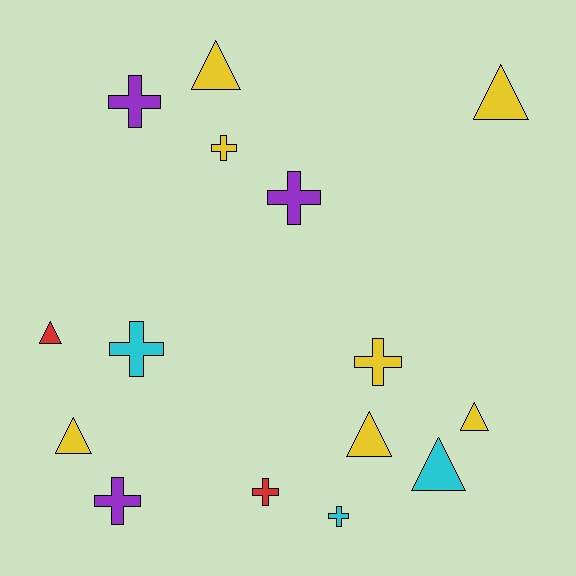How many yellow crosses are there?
There are 2 yellow crosses.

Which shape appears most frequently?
Cross, with 8 objects.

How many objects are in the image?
There are 15 objects.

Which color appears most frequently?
Yellow, with 7 objects.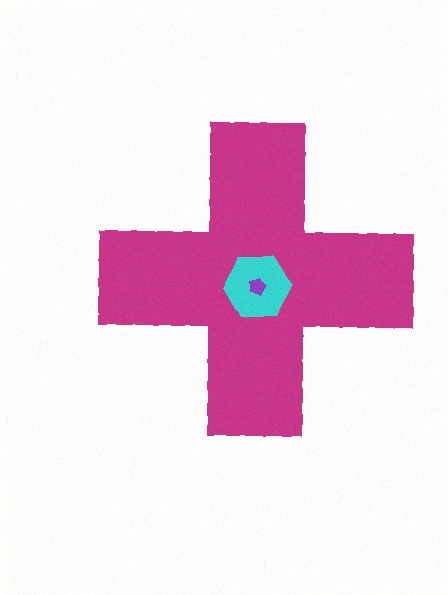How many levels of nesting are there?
3.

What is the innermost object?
The purple pentagon.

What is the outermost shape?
The magenta cross.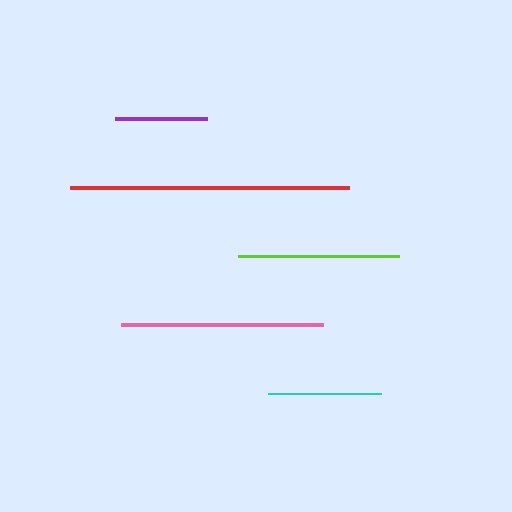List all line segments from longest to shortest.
From longest to shortest: red, pink, lime, cyan, purple.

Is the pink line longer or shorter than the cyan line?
The pink line is longer than the cyan line.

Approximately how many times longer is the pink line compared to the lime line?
The pink line is approximately 1.3 times the length of the lime line.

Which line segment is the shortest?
The purple line is the shortest at approximately 92 pixels.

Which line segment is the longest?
The red line is the longest at approximately 279 pixels.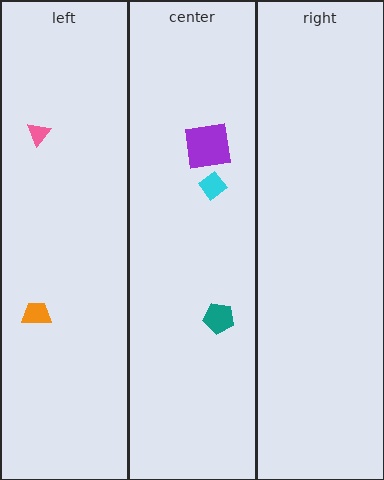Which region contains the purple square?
The center region.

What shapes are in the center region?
The cyan diamond, the teal pentagon, the purple square.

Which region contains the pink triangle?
The left region.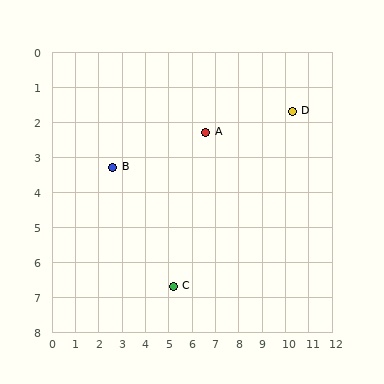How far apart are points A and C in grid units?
Points A and C are about 4.6 grid units apart.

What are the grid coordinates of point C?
Point C is at approximately (5.2, 6.7).